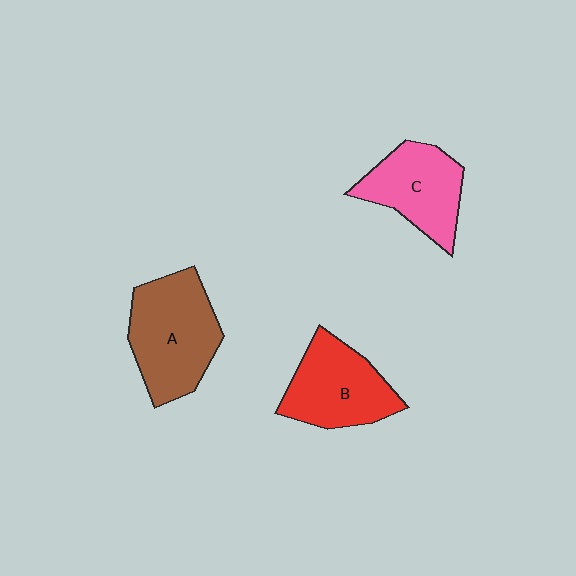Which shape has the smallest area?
Shape C (pink).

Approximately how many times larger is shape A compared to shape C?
Approximately 1.3 times.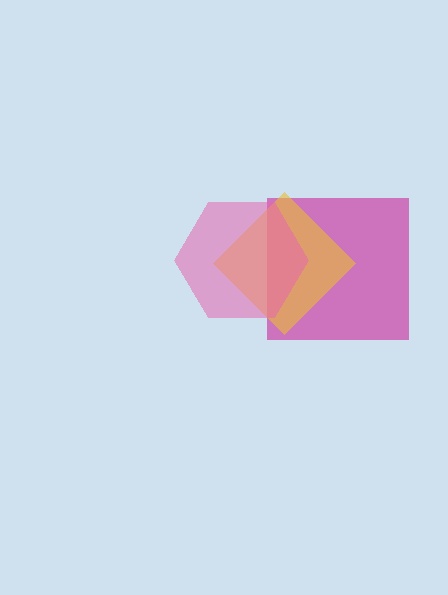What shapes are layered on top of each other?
The layered shapes are: a magenta square, a yellow diamond, a pink hexagon.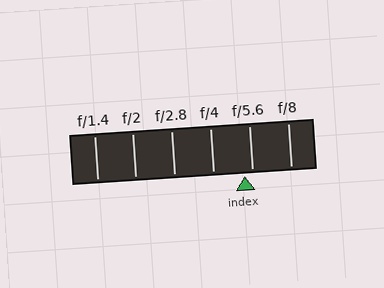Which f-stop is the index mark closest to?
The index mark is closest to f/5.6.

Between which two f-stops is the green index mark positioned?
The index mark is between f/4 and f/5.6.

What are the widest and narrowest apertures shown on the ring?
The widest aperture shown is f/1.4 and the narrowest is f/8.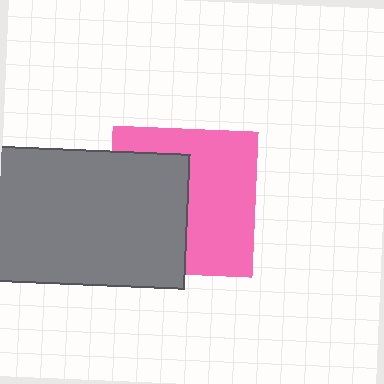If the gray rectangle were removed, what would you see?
You would see the complete pink square.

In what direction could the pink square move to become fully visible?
The pink square could move right. That would shift it out from behind the gray rectangle entirely.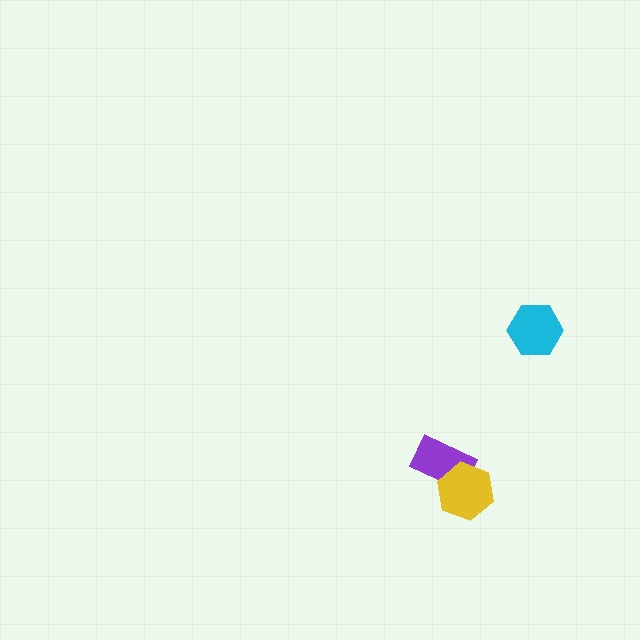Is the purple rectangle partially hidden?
Yes, it is partially covered by another shape.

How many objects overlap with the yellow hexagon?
1 object overlaps with the yellow hexagon.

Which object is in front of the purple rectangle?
The yellow hexagon is in front of the purple rectangle.